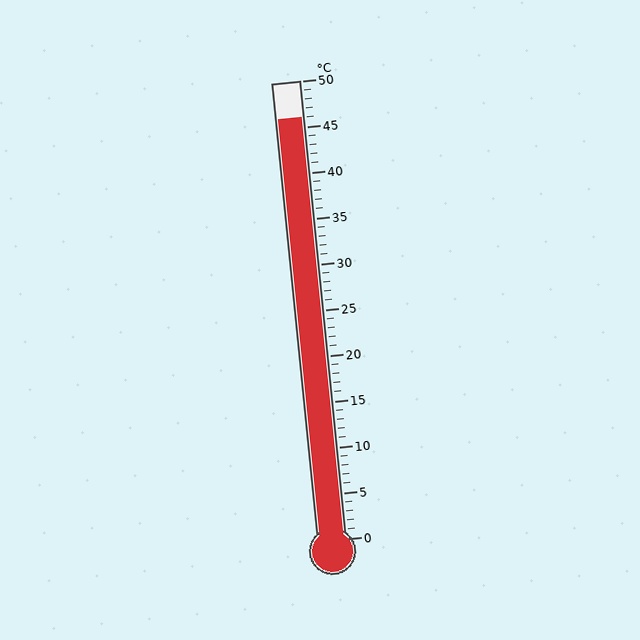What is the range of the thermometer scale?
The thermometer scale ranges from 0°C to 50°C.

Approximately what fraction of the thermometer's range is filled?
The thermometer is filled to approximately 90% of its range.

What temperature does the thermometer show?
The thermometer shows approximately 46°C.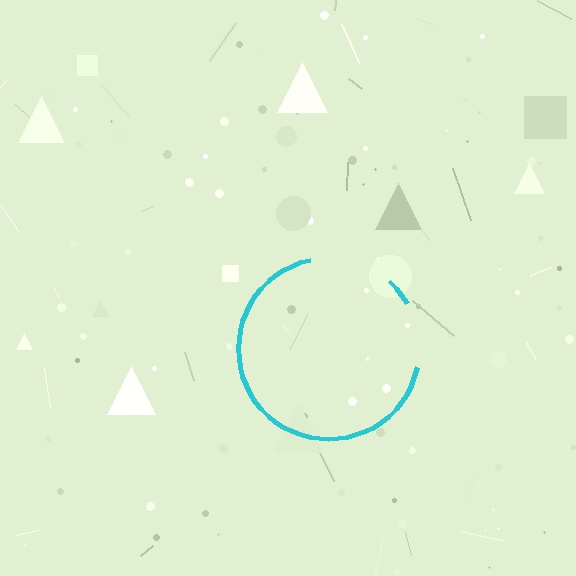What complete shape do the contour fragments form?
The contour fragments form a circle.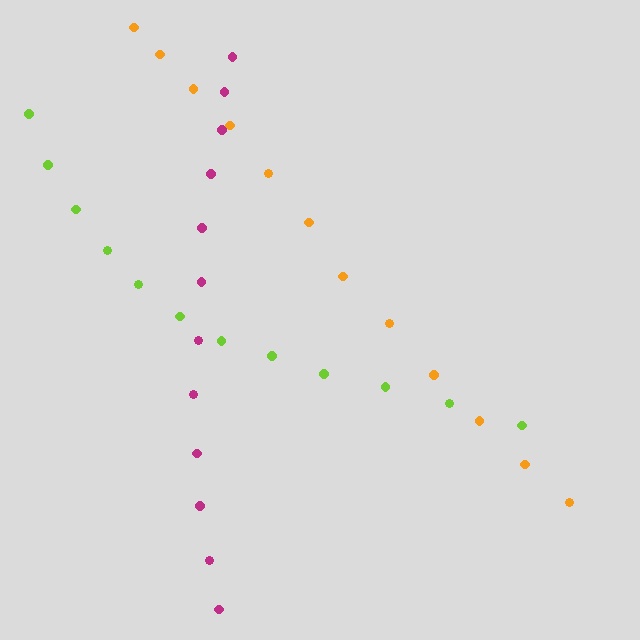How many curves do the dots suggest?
There are 3 distinct paths.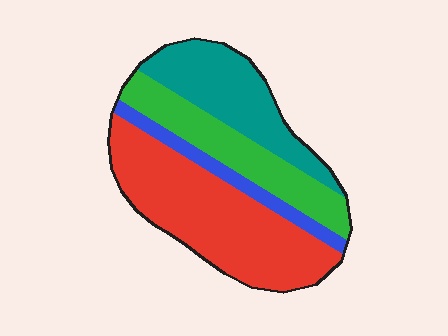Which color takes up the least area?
Blue, at roughly 10%.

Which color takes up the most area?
Red, at roughly 45%.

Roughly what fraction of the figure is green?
Green covers about 25% of the figure.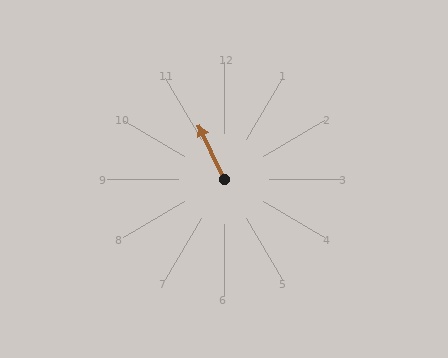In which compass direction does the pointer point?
Northwest.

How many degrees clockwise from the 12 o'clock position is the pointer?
Approximately 334 degrees.